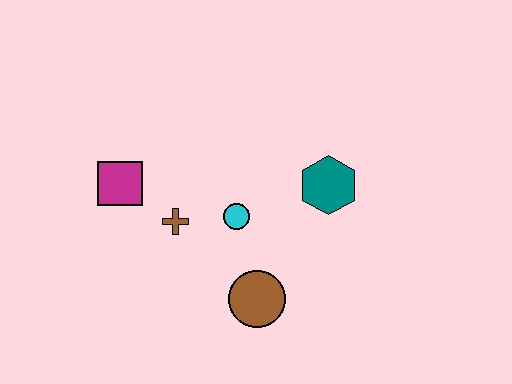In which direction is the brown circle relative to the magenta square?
The brown circle is to the right of the magenta square.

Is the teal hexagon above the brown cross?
Yes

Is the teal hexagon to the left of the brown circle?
No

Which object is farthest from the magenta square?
The teal hexagon is farthest from the magenta square.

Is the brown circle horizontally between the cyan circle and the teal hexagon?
Yes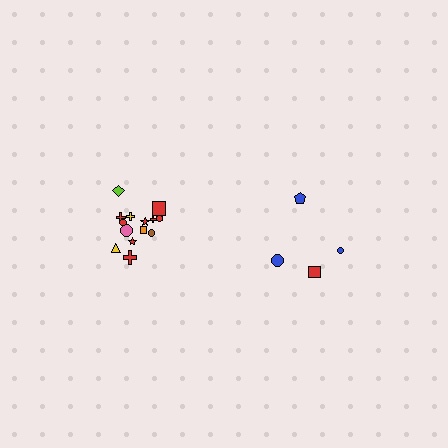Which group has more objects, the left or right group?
The left group.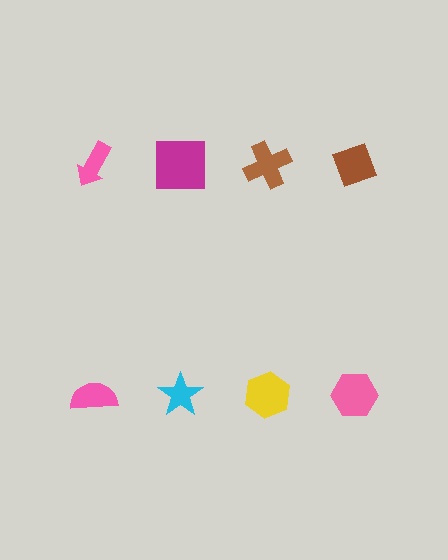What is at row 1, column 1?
A pink arrow.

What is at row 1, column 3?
A brown cross.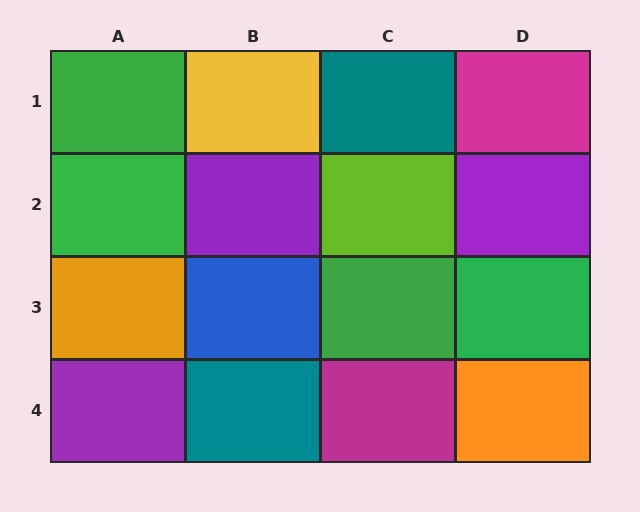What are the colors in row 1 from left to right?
Green, yellow, teal, magenta.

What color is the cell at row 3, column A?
Orange.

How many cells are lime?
1 cell is lime.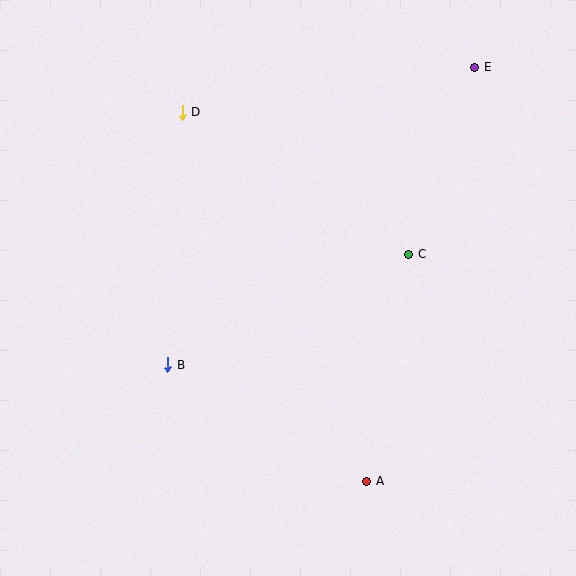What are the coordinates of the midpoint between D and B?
The midpoint between D and B is at (175, 239).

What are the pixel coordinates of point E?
Point E is at (475, 67).